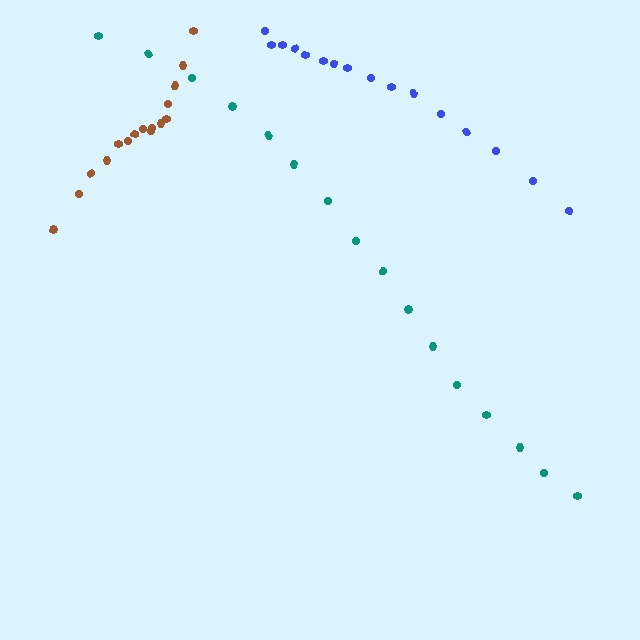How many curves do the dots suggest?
There are 3 distinct paths.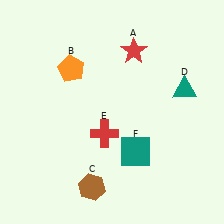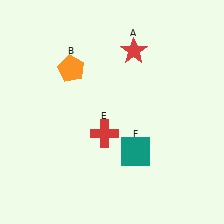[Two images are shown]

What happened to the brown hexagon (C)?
The brown hexagon (C) was removed in Image 2. It was in the bottom-left area of Image 1.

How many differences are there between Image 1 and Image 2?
There are 2 differences between the two images.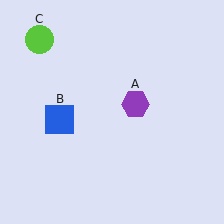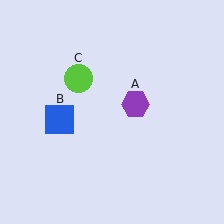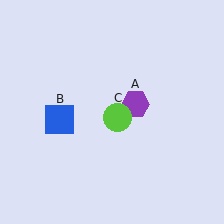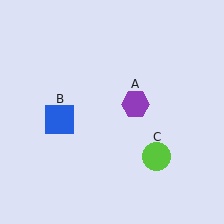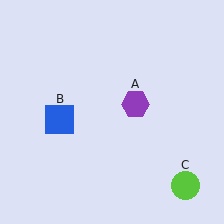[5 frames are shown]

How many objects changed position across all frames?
1 object changed position: lime circle (object C).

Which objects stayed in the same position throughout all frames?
Purple hexagon (object A) and blue square (object B) remained stationary.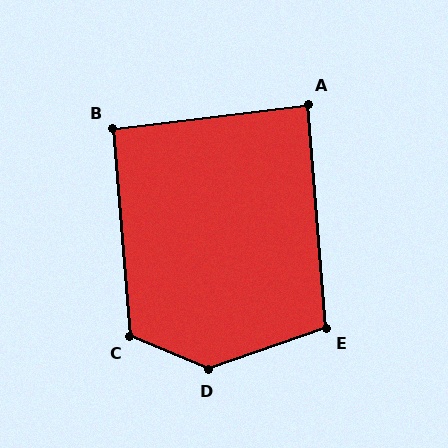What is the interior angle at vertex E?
Approximately 105 degrees (obtuse).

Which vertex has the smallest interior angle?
A, at approximately 88 degrees.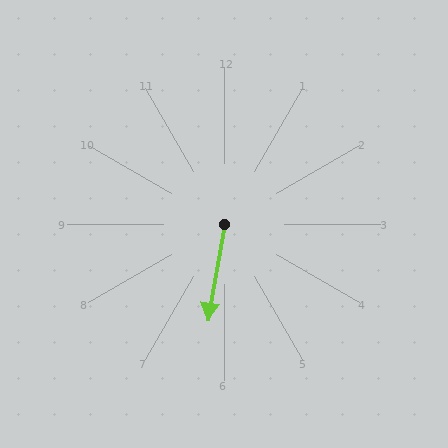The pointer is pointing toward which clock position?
Roughly 6 o'clock.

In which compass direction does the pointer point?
South.